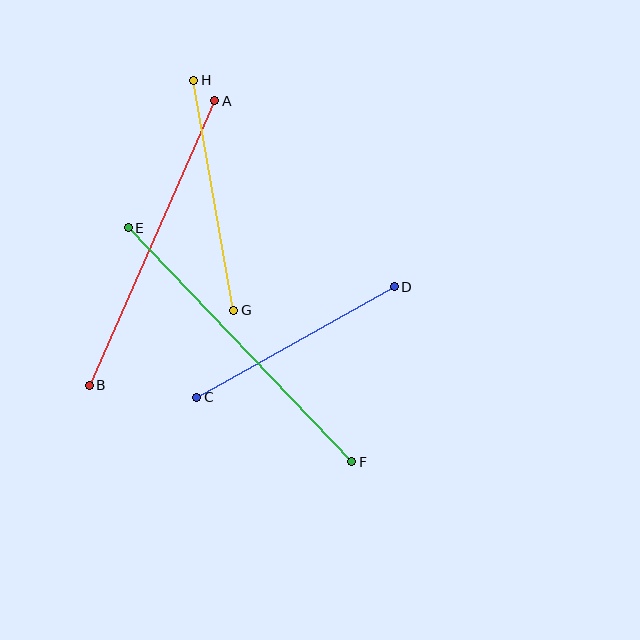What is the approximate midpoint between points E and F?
The midpoint is at approximately (240, 345) pixels.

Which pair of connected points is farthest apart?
Points E and F are farthest apart.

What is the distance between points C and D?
The distance is approximately 226 pixels.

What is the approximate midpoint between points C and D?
The midpoint is at approximately (295, 342) pixels.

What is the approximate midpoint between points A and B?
The midpoint is at approximately (152, 243) pixels.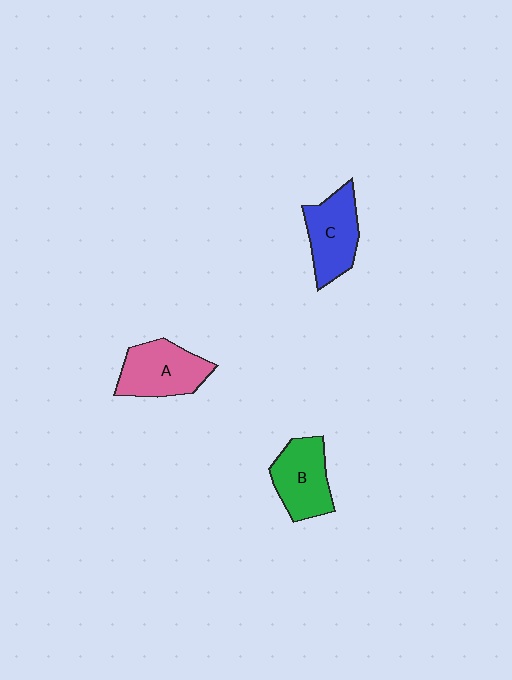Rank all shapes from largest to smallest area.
From largest to smallest: A (pink), C (blue), B (green).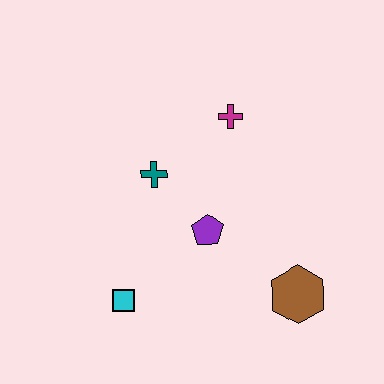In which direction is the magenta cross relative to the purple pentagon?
The magenta cross is above the purple pentagon.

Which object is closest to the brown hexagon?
The purple pentagon is closest to the brown hexagon.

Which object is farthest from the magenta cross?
The cyan square is farthest from the magenta cross.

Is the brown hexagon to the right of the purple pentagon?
Yes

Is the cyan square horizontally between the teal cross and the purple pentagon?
No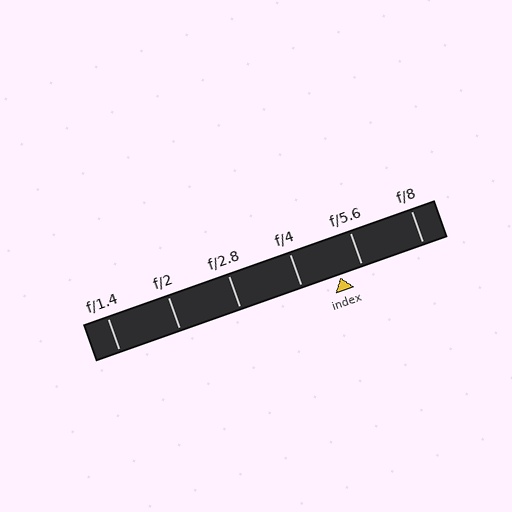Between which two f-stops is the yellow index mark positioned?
The index mark is between f/4 and f/5.6.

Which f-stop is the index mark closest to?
The index mark is closest to f/5.6.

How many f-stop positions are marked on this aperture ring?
There are 6 f-stop positions marked.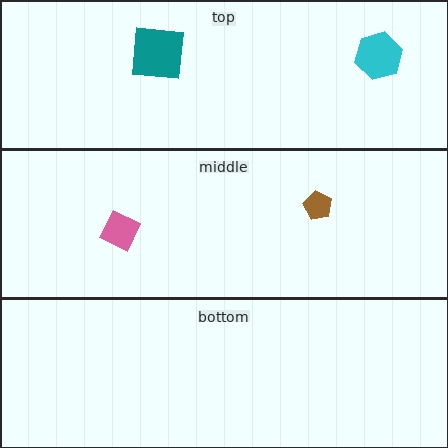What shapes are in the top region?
The cyan hexagon, the teal square.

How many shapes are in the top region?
2.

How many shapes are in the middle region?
2.